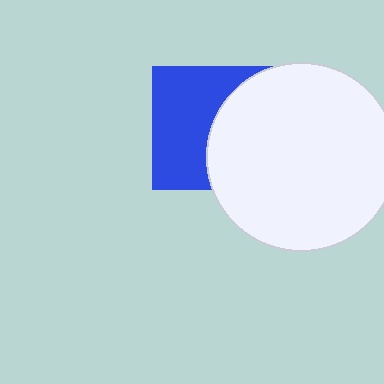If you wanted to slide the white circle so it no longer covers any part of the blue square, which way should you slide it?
Slide it right — that is the most direct way to separate the two shapes.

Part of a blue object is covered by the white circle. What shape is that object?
It is a square.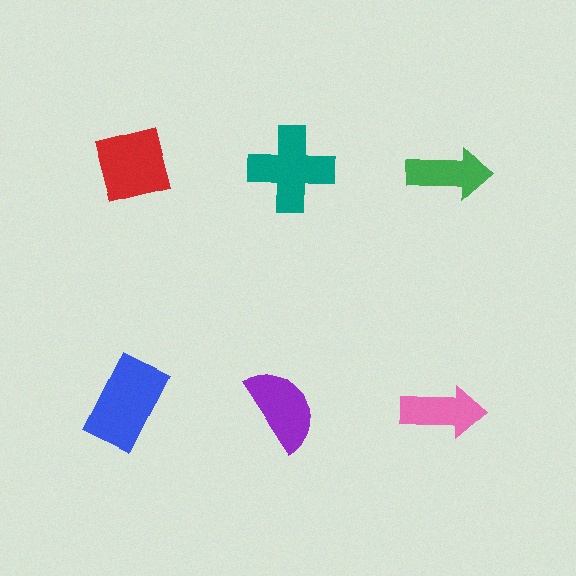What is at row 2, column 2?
A purple semicircle.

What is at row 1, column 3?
A green arrow.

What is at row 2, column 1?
A blue rectangle.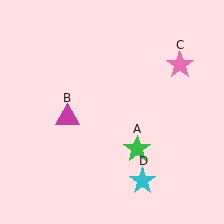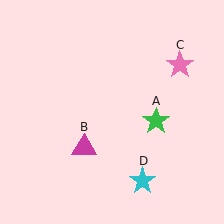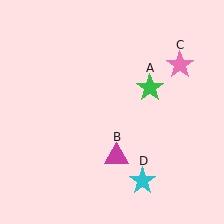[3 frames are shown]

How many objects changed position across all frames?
2 objects changed position: green star (object A), magenta triangle (object B).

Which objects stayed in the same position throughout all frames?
Pink star (object C) and cyan star (object D) remained stationary.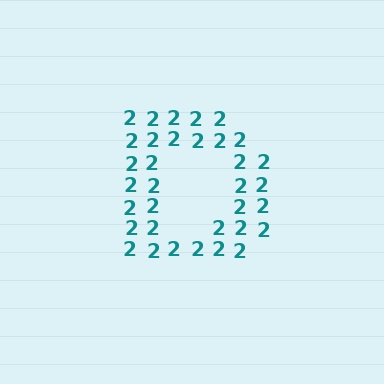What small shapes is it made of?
It is made of small digit 2's.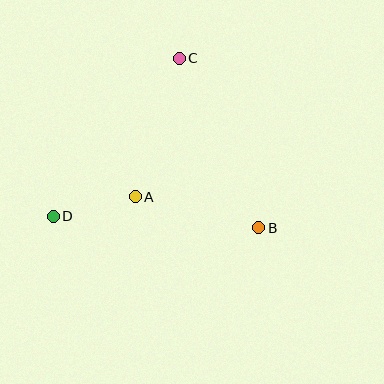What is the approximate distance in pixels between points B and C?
The distance between B and C is approximately 187 pixels.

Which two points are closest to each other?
Points A and D are closest to each other.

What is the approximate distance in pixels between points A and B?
The distance between A and B is approximately 127 pixels.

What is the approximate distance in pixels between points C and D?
The distance between C and D is approximately 202 pixels.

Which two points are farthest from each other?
Points B and D are farthest from each other.